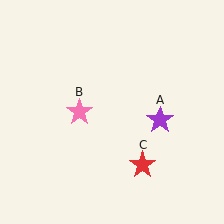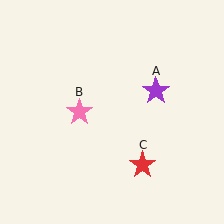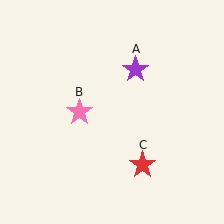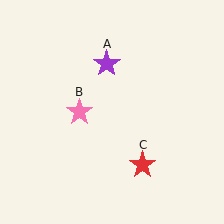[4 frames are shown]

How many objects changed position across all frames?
1 object changed position: purple star (object A).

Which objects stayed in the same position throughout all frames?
Pink star (object B) and red star (object C) remained stationary.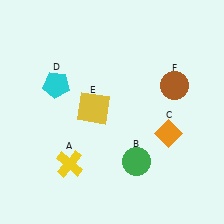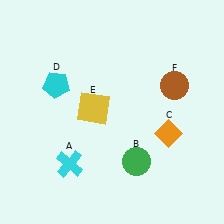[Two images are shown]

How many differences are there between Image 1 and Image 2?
There is 1 difference between the two images.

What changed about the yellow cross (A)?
In Image 1, A is yellow. In Image 2, it changed to cyan.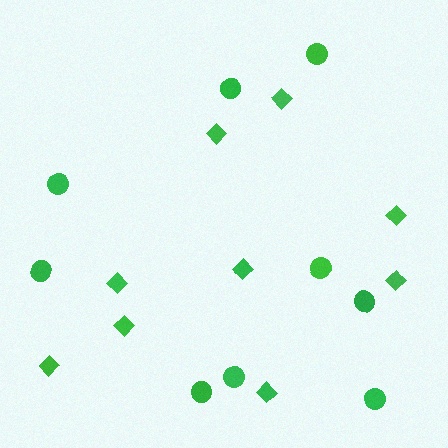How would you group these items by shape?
There are 2 groups: one group of diamonds (9) and one group of circles (9).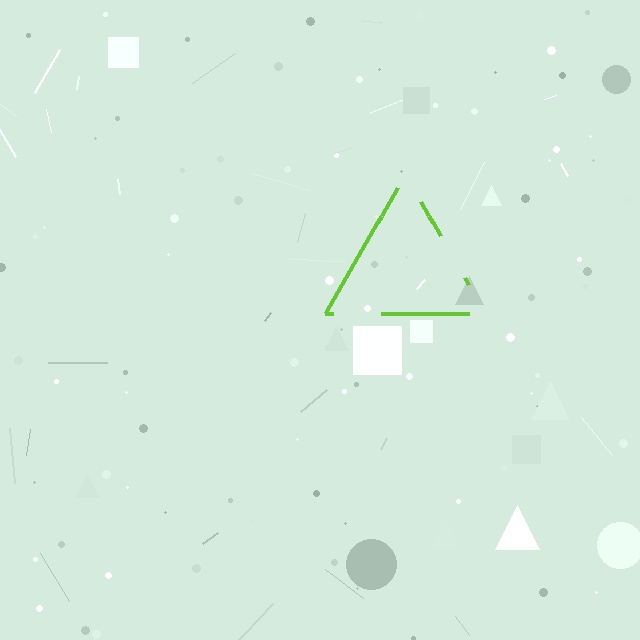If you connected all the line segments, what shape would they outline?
They would outline a triangle.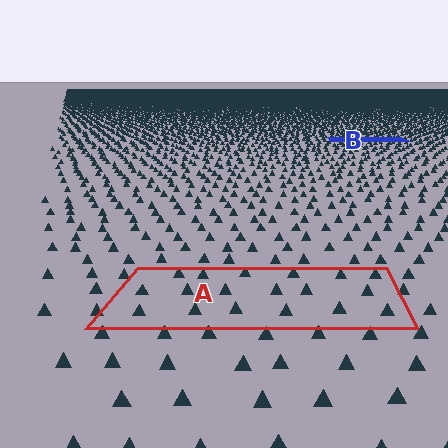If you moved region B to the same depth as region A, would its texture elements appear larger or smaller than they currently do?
They would appear larger. At a closer depth, the same texture elements are projected at a bigger on-screen size.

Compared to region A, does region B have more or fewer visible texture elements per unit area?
Region B has more texture elements per unit area — they are packed more densely because it is farther away.